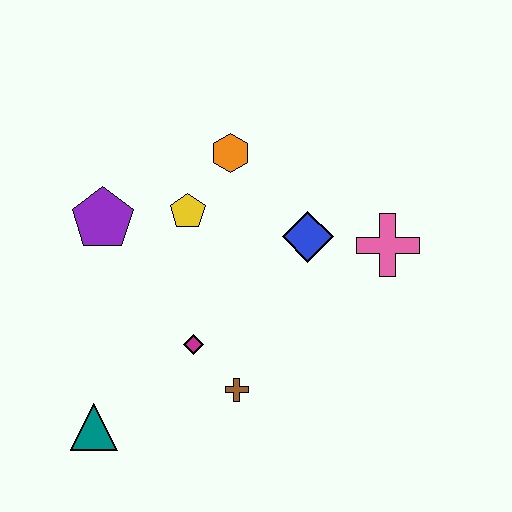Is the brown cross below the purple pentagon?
Yes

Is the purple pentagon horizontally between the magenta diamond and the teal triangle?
Yes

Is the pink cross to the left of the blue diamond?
No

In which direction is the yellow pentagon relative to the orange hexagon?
The yellow pentagon is below the orange hexagon.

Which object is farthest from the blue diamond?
The teal triangle is farthest from the blue diamond.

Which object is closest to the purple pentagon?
The yellow pentagon is closest to the purple pentagon.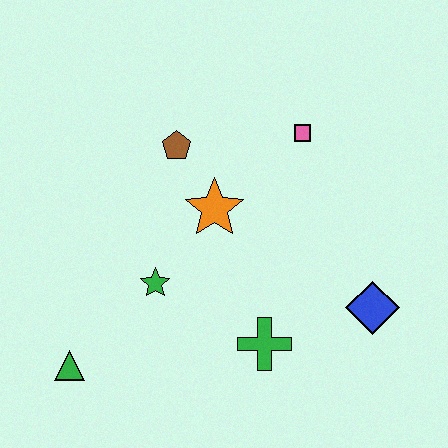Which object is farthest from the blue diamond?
The green triangle is farthest from the blue diamond.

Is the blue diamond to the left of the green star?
No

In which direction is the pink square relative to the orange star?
The pink square is to the right of the orange star.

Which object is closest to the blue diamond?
The green cross is closest to the blue diamond.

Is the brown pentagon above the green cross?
Yes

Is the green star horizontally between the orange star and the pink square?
No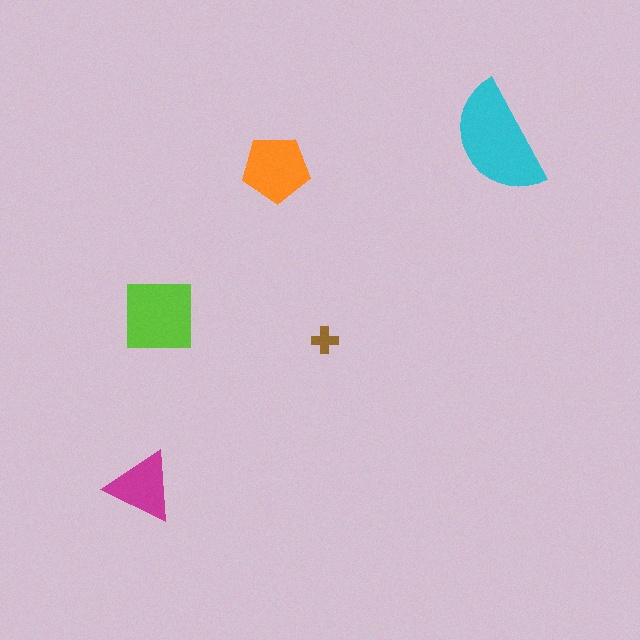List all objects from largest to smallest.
The cyan semicircle, the lime square, the orange pentagon, the magenta triangle, the brown cross.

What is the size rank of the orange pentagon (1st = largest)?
3rd.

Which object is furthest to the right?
The cyan semicircle is rightmost.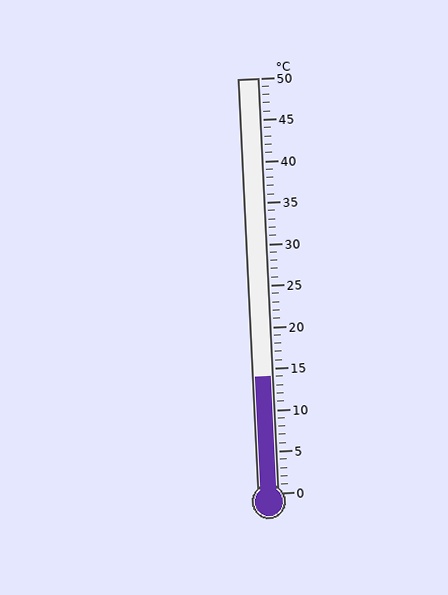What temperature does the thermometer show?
The thermometer shows approximately 14°C.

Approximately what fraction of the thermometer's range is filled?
The thermometer is filled to approximately 30% of its range.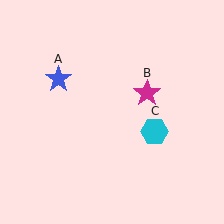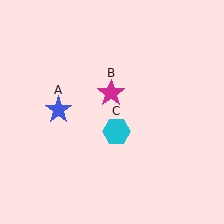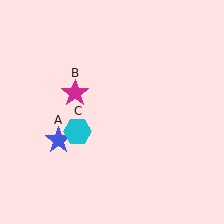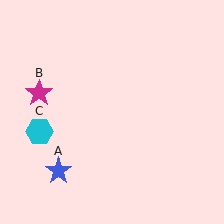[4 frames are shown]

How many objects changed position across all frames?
3 objects changed position: blue star (object A), magenta star (object B), cyan hexagon (object C).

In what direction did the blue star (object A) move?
The blue star (object A) moved down.